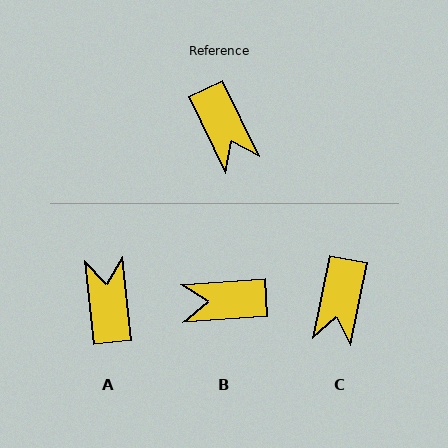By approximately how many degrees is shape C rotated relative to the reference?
Approximately 37 degrees clockwise.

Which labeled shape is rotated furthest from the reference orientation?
A, about 160 degrees away.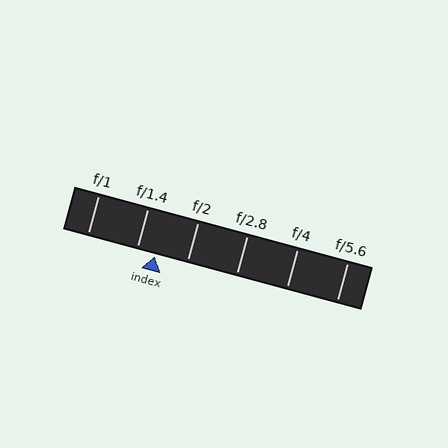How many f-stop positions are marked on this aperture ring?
There are 6 f-stop positions marked.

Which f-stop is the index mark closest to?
The index mark is closest to f/1.4.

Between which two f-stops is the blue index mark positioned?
The index mark is between f/1.4 and f/2.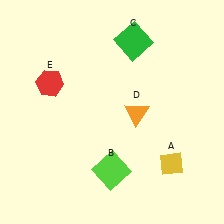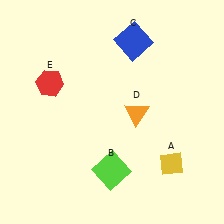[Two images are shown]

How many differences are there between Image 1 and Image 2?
There is 1 difference between the two images.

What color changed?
The square (C) changed from green in Image 1 to blue in Image 2.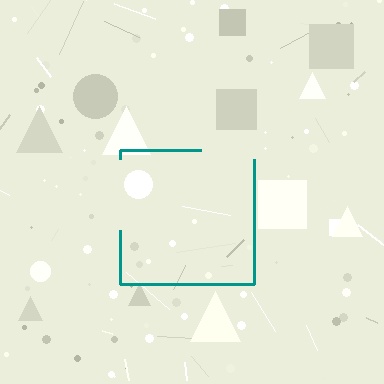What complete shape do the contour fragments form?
The contour fragments form a square.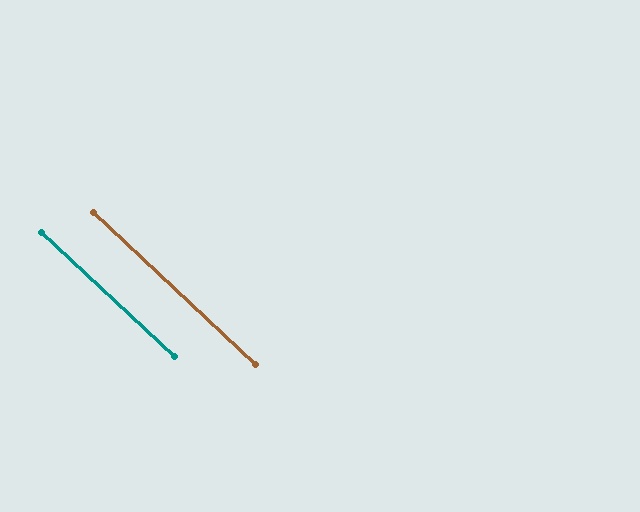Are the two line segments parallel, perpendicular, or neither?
Parallel — their directions differ by only 0.0°.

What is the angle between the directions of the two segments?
Approximately 0 degrees.